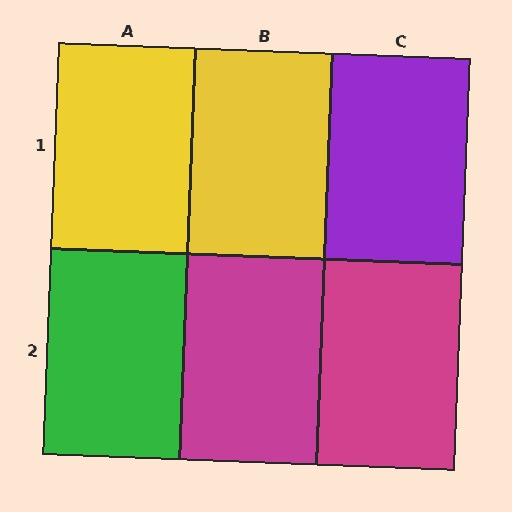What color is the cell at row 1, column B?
Yellow.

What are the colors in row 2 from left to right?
Green, magenta, magenta.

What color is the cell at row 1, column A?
Yellow.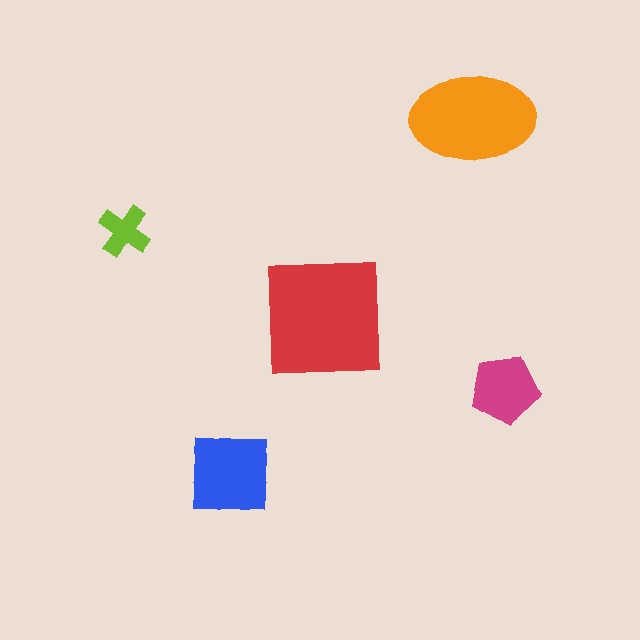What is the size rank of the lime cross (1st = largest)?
5th.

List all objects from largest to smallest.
The red square, the orange ellipse, the blue square, the magenta pentagon, the lime cross.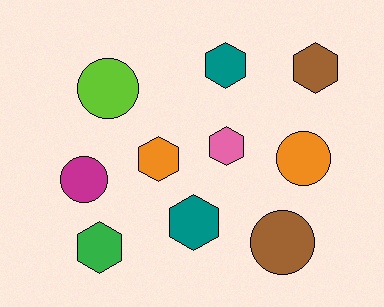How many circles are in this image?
There are 4 circles.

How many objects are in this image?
There are 10 objects.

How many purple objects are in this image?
There are no purple objects.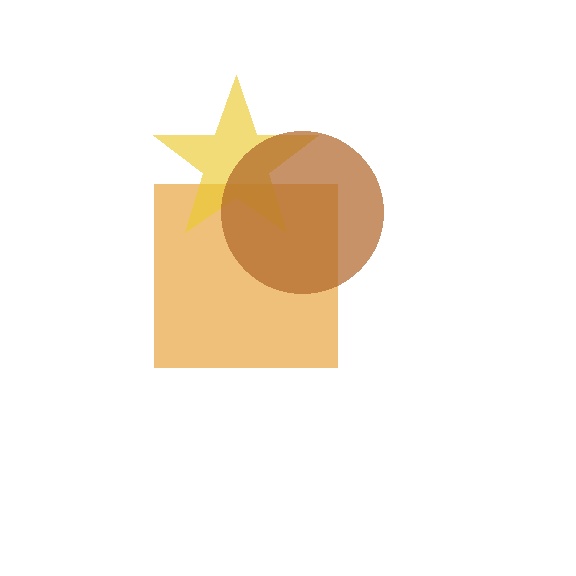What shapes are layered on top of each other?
The layered shapes are: an orange square, a yellow star, a brown circle.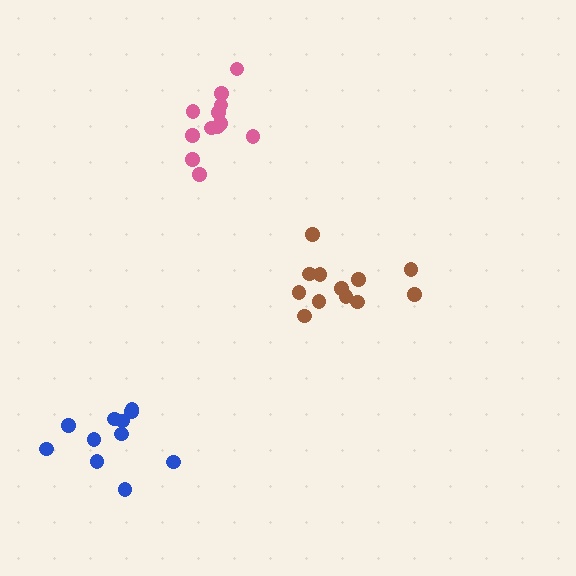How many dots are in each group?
Group 1: 12 dots, Group 2: 12 dots, Group 3: 11 dots (35 total).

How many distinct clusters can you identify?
There are 3 distinct clusters.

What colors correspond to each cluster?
The clusters are colored: brown, pink, blue.